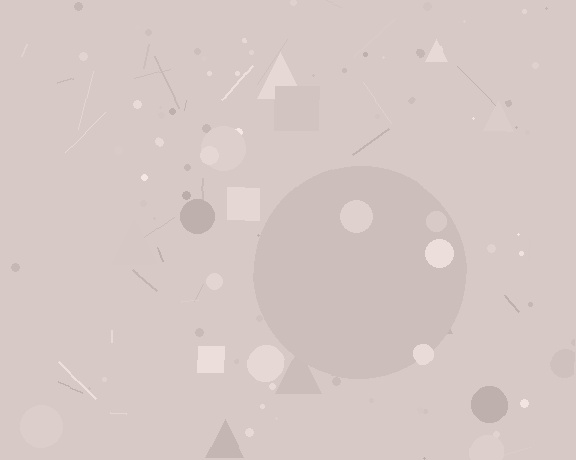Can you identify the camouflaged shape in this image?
The camouflaged shape is a circle.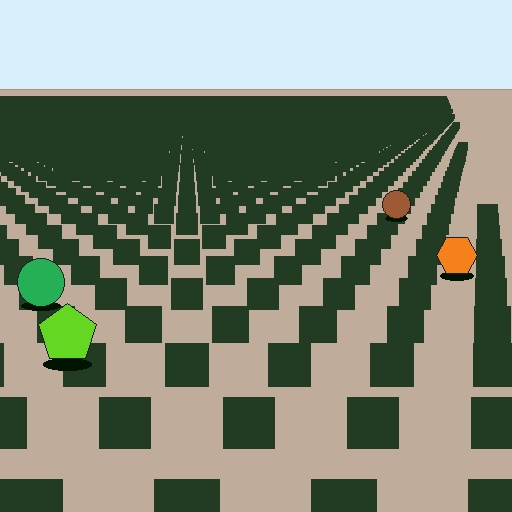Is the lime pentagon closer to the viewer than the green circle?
Yes. The lime pentagon is closer — you can tell from the texture gradient: the ground texture is coarser near it.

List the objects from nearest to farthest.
From nearest to farthest: the lime pentagon, the green circle, the orange hexagon, the brown circle.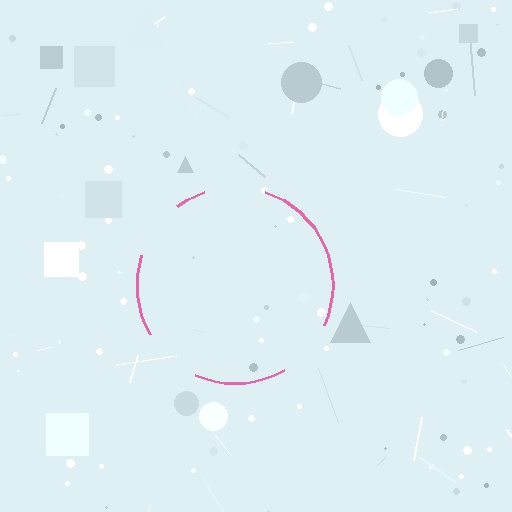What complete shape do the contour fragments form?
The contour fragments form a circle.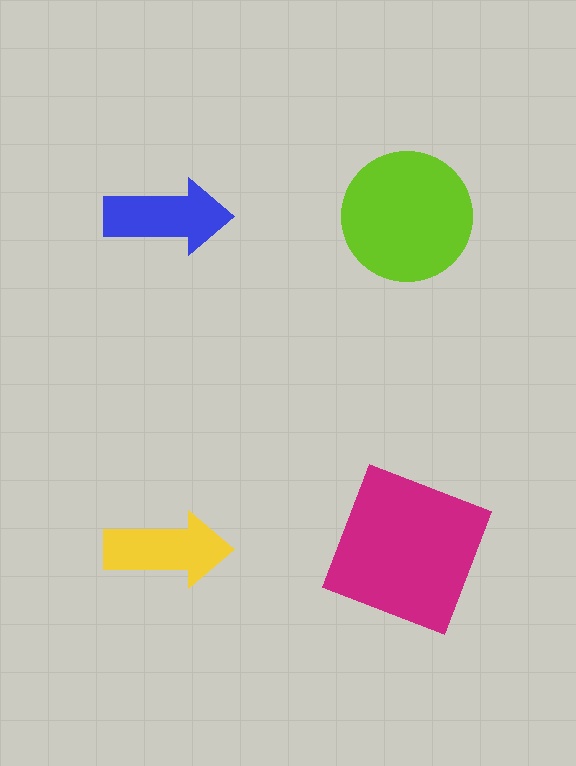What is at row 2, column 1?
A yellow arrow.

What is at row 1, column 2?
A lime circle.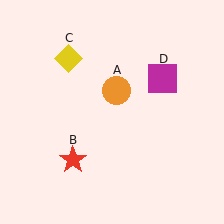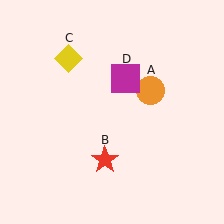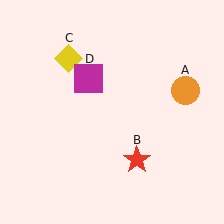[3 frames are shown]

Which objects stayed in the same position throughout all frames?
Yellow diamond (object C) remained stationary.